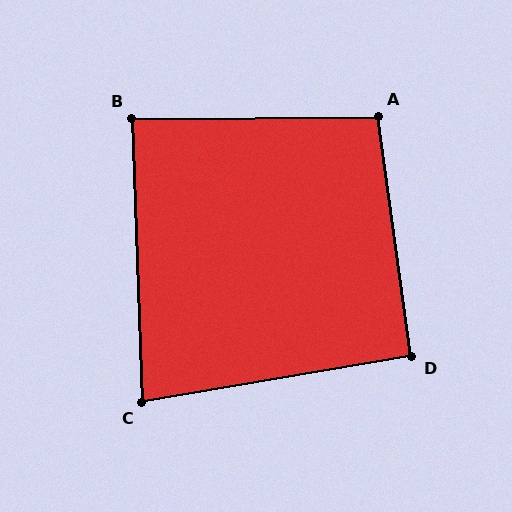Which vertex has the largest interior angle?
A, at approximately 97 degrees.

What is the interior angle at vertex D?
Approximately 92 degrees (approximately right).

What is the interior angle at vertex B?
Approximately 88 degrees (approximately right).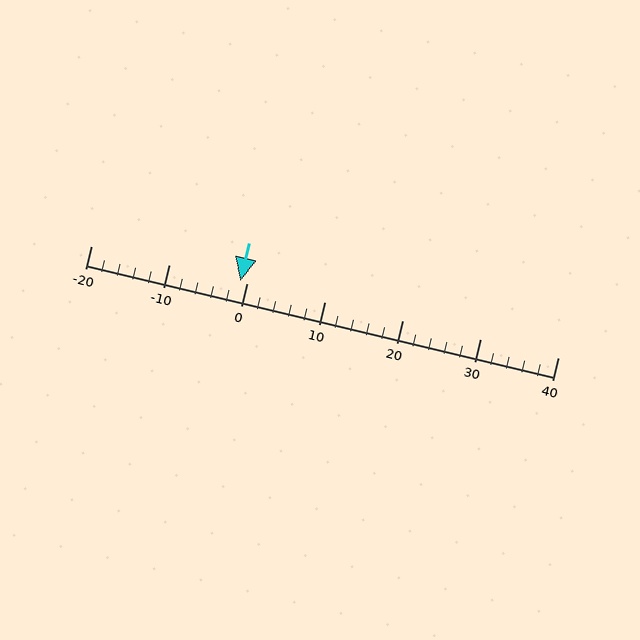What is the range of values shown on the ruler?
The ruler shows values from -20 to 40.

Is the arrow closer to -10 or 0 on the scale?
The arrow is closer to 0.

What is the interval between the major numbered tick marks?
The major tick marks are spaced 10 units apart.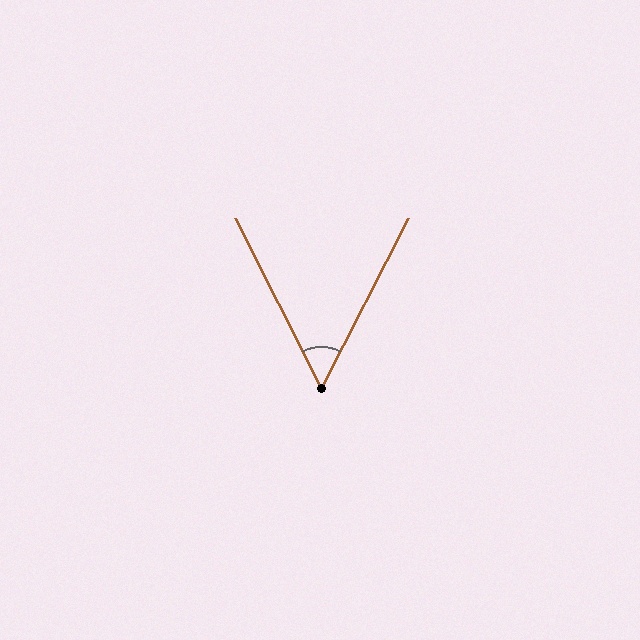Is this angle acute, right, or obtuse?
It is acute.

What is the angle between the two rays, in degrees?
Approximately 54 degrees.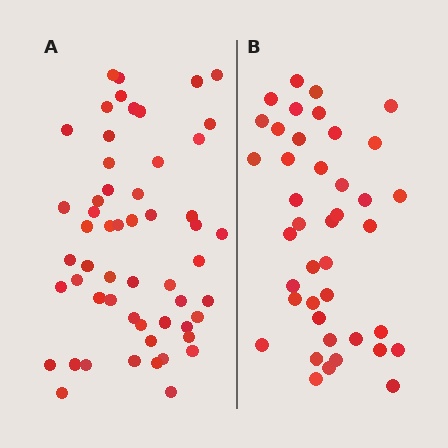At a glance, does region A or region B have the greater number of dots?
Region A (the left region) has more dots.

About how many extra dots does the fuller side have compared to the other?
Region A has approximately 15 more dots than region B.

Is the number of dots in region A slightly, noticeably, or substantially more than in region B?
Region A has noticeably more, but not dramatically so. The ratio is roughly 1.3 to 1.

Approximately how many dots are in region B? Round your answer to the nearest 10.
About 40 dots. (The exact count is 41, which rounds to 40.)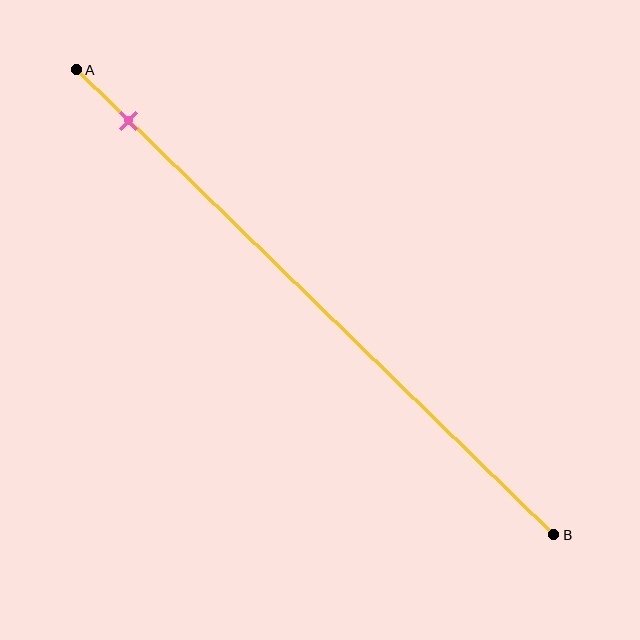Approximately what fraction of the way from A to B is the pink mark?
The pink mark is approximately 10% of the way from A to B.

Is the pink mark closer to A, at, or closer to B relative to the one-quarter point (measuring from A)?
The pink mark is closer to point A than the one-quarter point of segment AB.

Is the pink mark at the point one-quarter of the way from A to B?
No, the mark is at about 10% from A, not at the 25% one-quarter point.